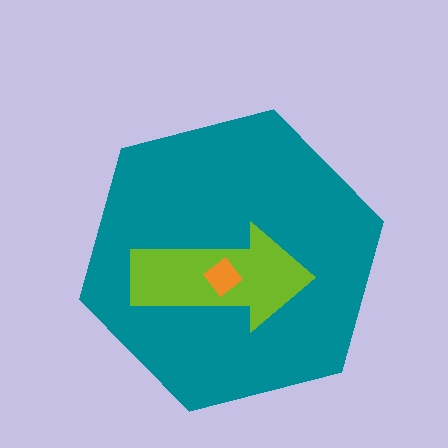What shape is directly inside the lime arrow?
The orange diamond.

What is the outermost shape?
The teal hexagon.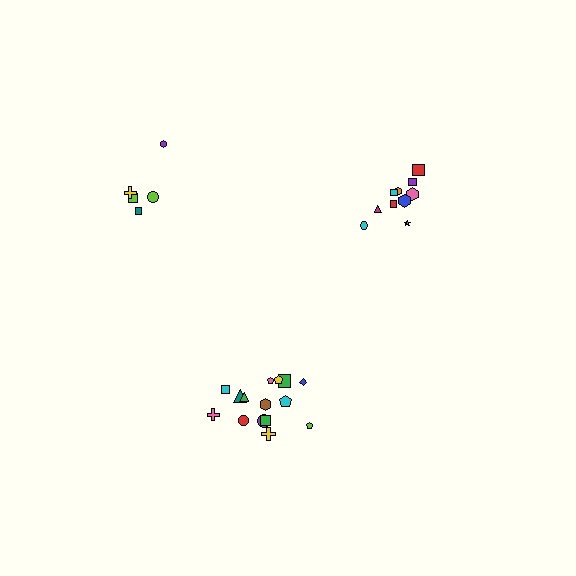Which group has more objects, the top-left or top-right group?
The top-right group.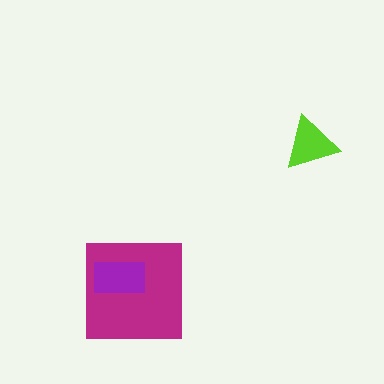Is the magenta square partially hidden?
Yes, it is partially covered by another shape.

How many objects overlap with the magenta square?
1 object overlaps with the magenta square.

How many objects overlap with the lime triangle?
0 objects overlap with the lime triangle.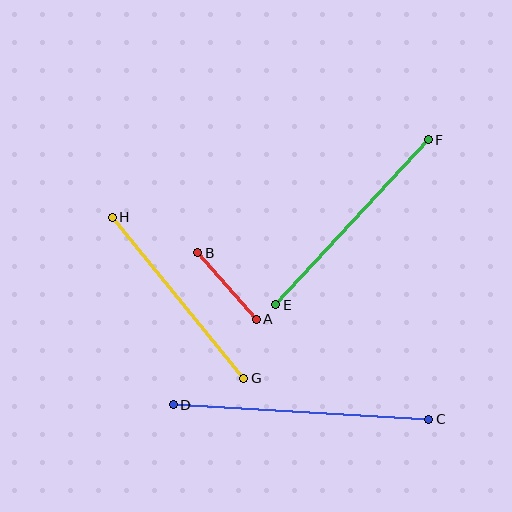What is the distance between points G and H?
The distance is approximately 208 pixels.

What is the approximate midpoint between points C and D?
The midpoint is at approximately (301, 412) pixels.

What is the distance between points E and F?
The distance is approximately 225 pixels.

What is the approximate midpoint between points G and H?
The midpoint is at approximately (178, 298) pixels.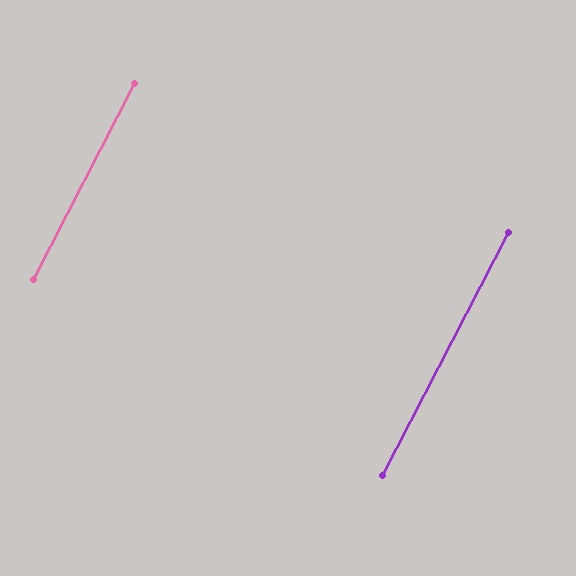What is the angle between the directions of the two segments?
Approximately 0 degrees.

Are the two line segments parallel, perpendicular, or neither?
Parallel — their directions differ by only 0.1°.